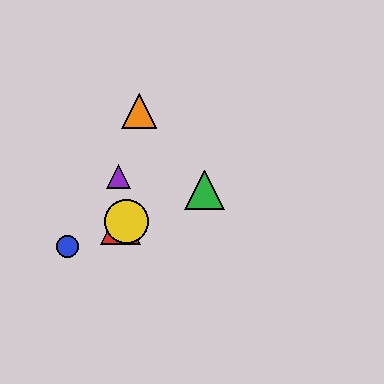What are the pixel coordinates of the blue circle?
The blue circle is at (67, 246).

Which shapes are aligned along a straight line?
The red triangle, the blue circle, the green triangle, the yellow circle are aligned along a straight line.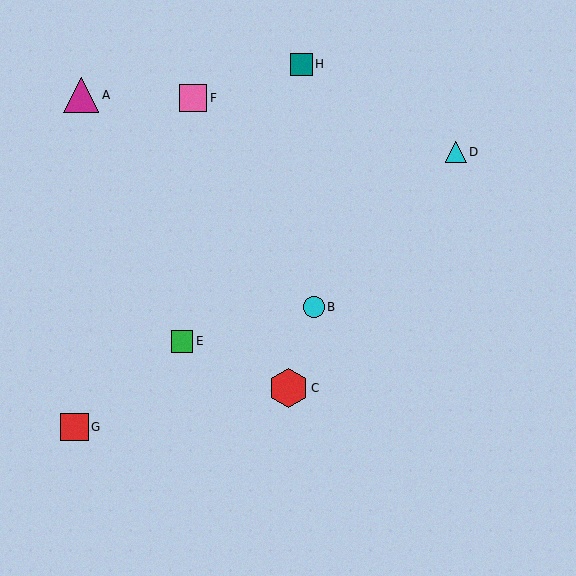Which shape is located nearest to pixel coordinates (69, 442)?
The red square (labeled G) at (74, 427) is nearest to that location.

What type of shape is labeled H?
Shape H is a teal square.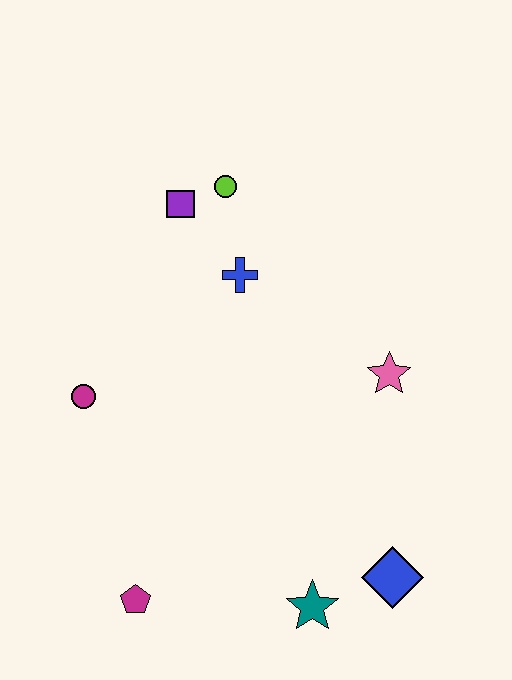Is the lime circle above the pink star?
Yes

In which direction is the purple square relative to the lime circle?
The purple square is to the left of the lime circle.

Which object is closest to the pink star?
The blue cross is closest to the pink star.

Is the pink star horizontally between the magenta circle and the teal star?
No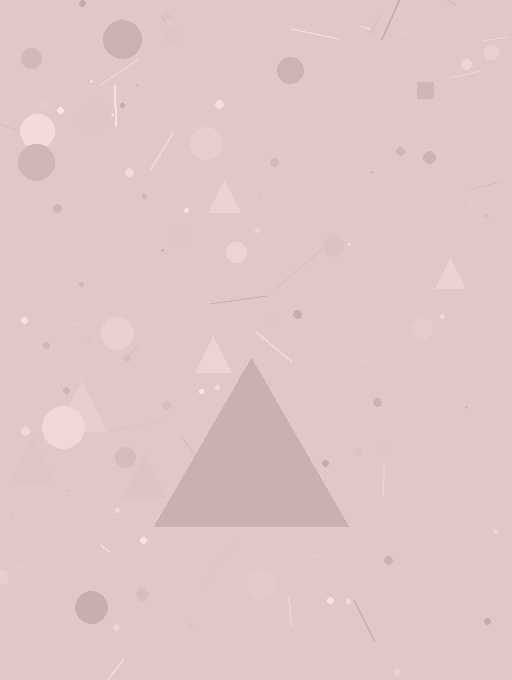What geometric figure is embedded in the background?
A triangle is embedded in the background.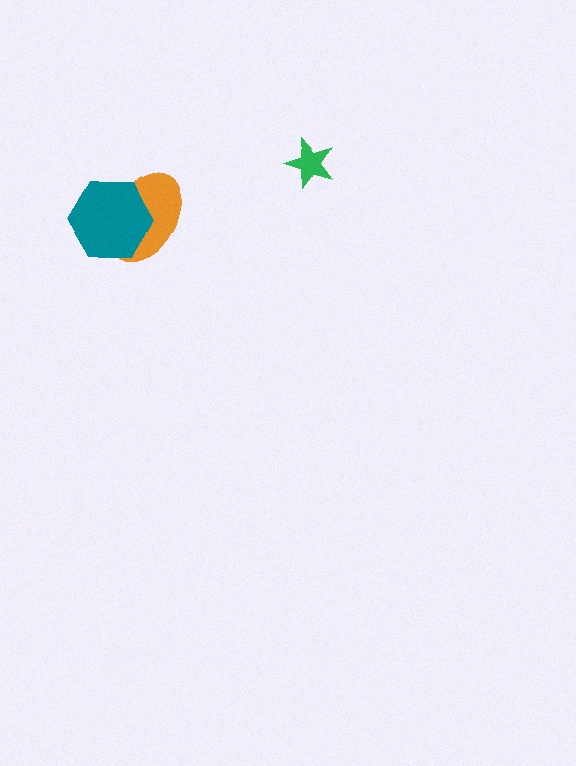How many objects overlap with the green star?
0 objects overlap with the green star.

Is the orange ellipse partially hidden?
Yes, it is partially covered by another shape.